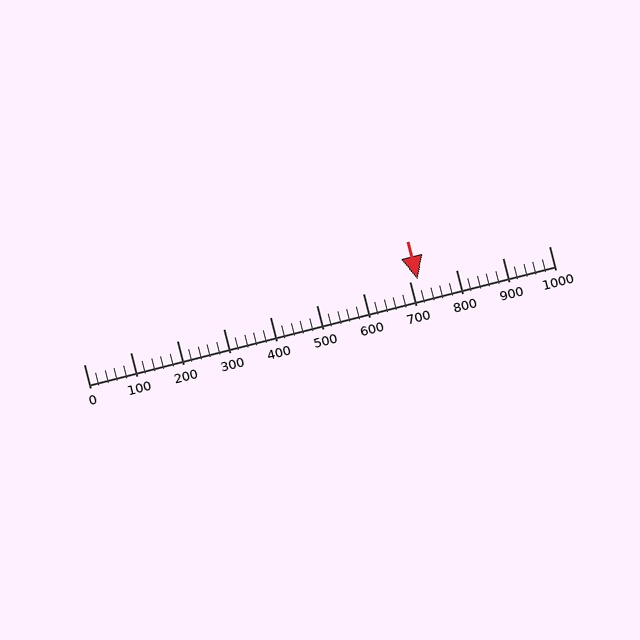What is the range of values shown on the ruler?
The ruler shows values from 0 to 1000.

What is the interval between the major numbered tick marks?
The major tick marks are spaced 100 units apart.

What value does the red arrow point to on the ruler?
The red arrow points to approximately 718.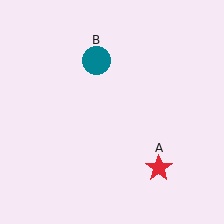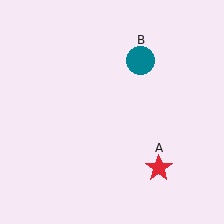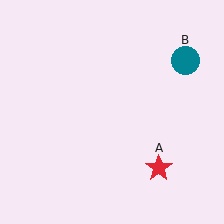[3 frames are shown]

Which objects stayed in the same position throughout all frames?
Red star (object A) remained stationary.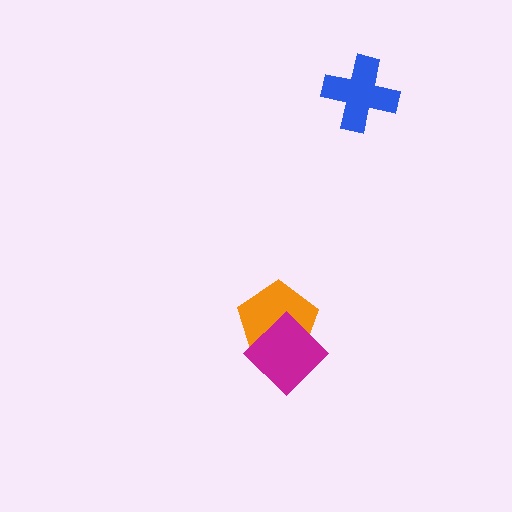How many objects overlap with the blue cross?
0 objects overlap with the blue cross.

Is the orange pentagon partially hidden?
Yes, it is partially covered by another shape.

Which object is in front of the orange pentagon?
The magenta diamond is in front of the orange pentagon.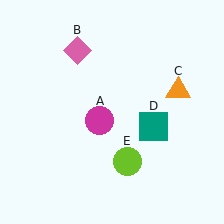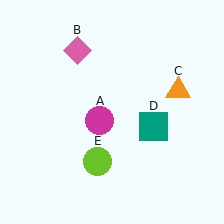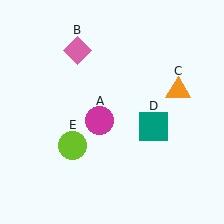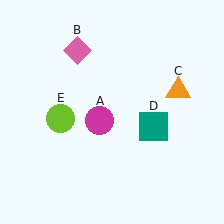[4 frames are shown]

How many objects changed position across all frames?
1 object changed position: lime circle (object E).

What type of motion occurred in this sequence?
The lime circle (object E) rotated clockwise around the center of the scene.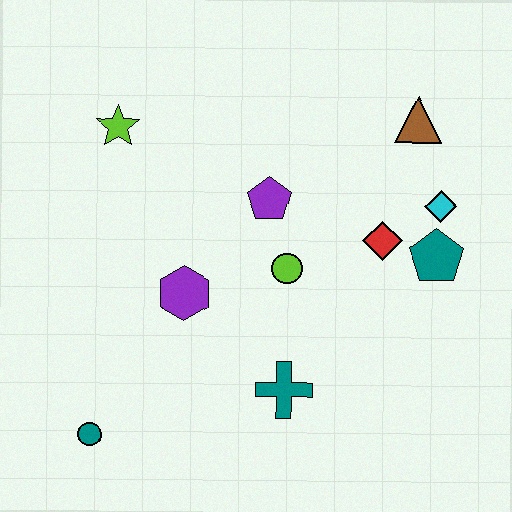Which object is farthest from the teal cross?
The lime star is farthest from the teal cross.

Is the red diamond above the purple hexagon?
Yes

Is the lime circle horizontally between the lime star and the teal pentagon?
Yes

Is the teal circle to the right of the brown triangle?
No